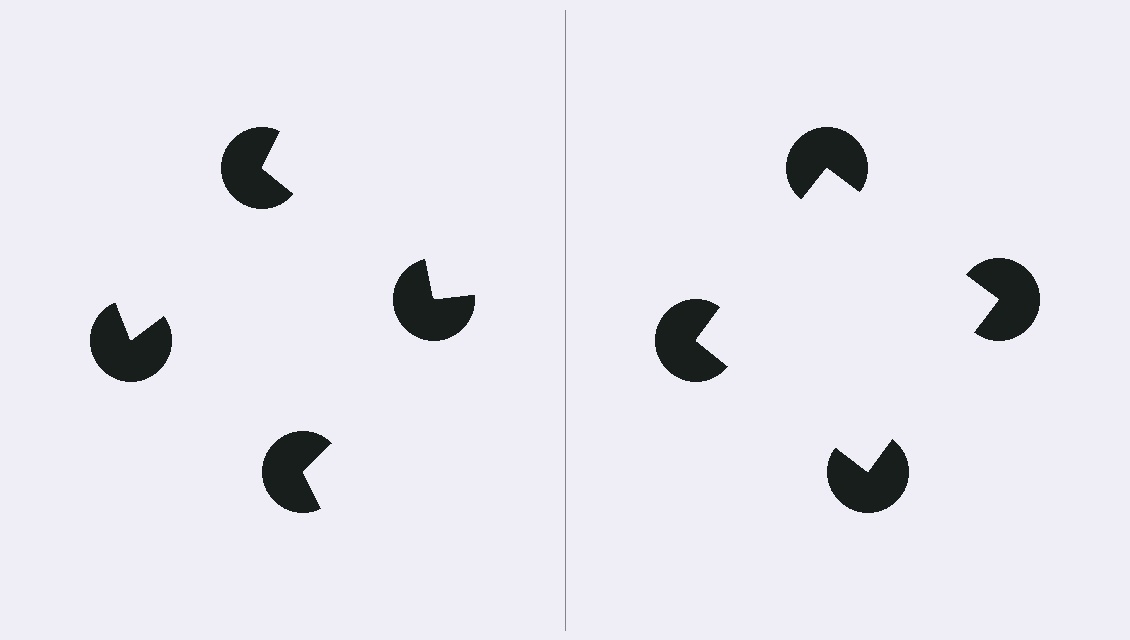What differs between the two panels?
The pac-man discs are positioned identically on both sides; only the wedge orientations differ. On the right they align to a square; on the left they are misaligned.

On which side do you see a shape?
An illusory square appears on the right side. On the left side the wedge cuts are rotated, so no coherent shape forms.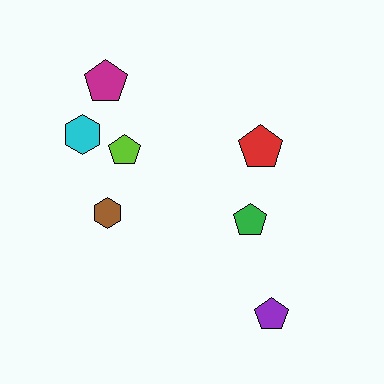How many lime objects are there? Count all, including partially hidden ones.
There is 1 lime object.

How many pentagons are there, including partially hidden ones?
There are 5 pentagons.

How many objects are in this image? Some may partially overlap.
There are 7 objects.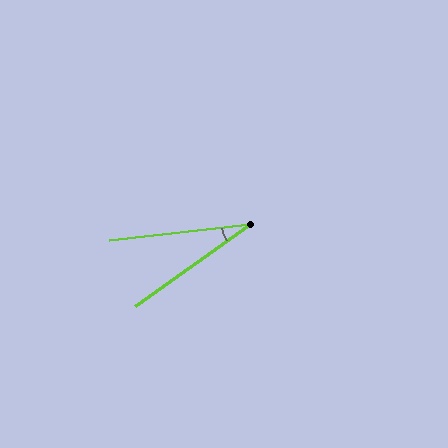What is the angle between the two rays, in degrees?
Approximately 29 degrees.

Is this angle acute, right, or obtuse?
It is acute.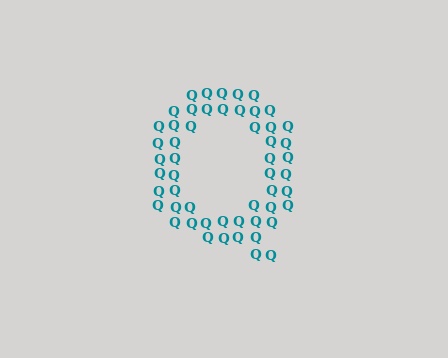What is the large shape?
The large shape is the letter Q.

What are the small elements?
The small elements are letter Q's.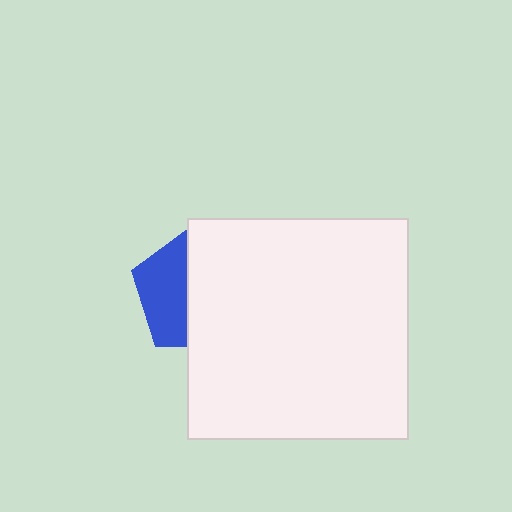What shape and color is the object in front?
The object in front is a white square.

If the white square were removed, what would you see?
You would see the complete blue pentagon.